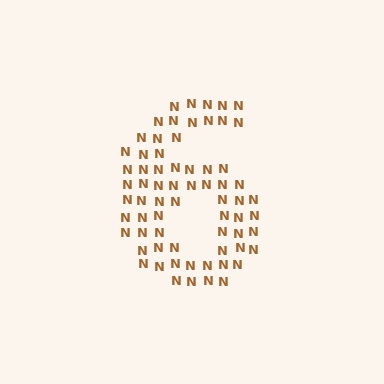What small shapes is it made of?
It is made of small letter N's.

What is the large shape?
The large shape is the digit 6.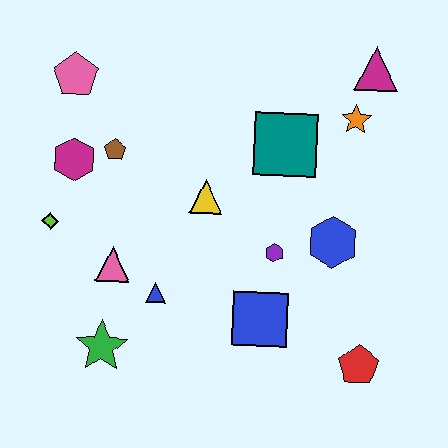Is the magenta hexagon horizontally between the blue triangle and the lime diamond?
Yes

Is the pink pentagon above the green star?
Yes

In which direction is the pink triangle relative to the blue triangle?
The pink triangle is to the left of the blue triangle.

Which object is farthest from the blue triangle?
The magenta triangle is farthest from the blue triangle.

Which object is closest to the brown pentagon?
The magenta hexagon is closest to the brown pentagon.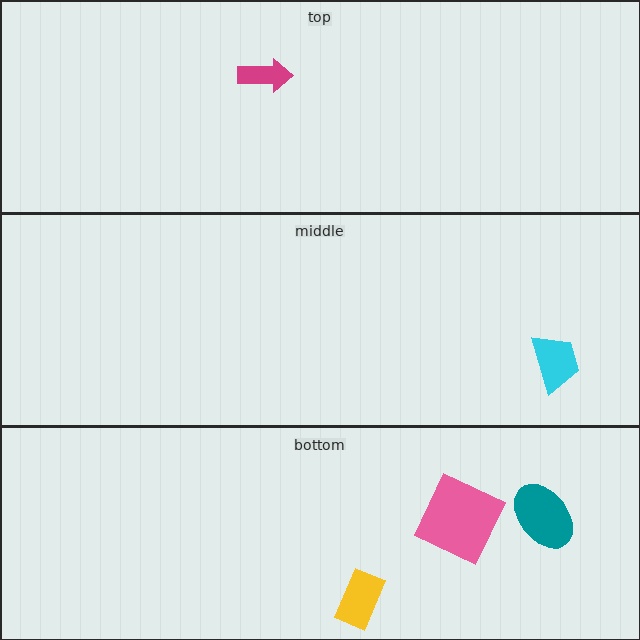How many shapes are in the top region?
1.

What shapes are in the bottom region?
The teal ellipse, the yellow rectangle, the pink square.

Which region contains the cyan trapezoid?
The middle region.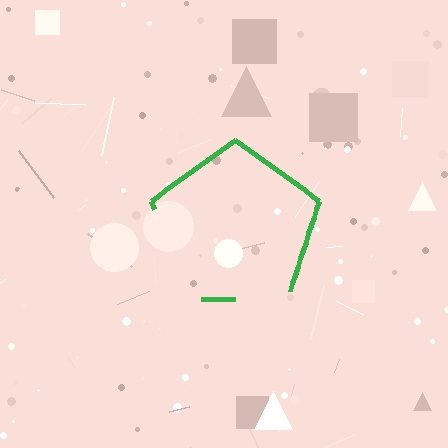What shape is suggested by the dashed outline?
The dashed outline suggests a pentagon.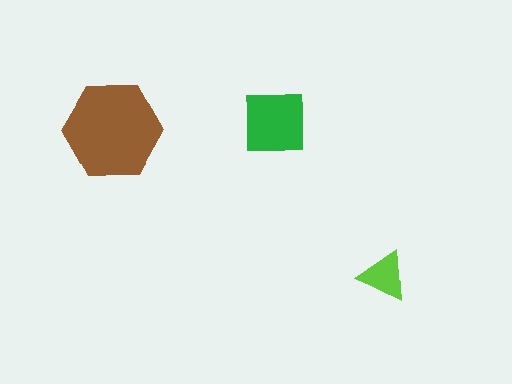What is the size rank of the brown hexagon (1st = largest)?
1st.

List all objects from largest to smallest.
The brown hexagon, the green square, the lime triangle.